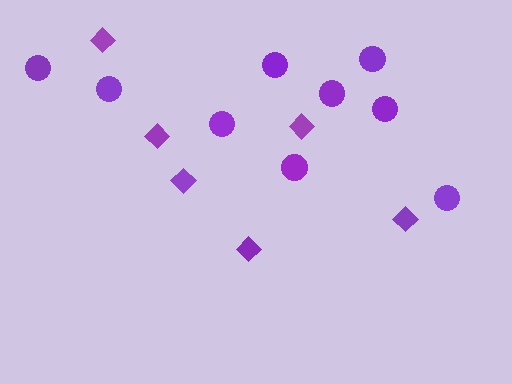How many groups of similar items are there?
There are 2 groups: one group of circles (9) and one group of diamonds (6).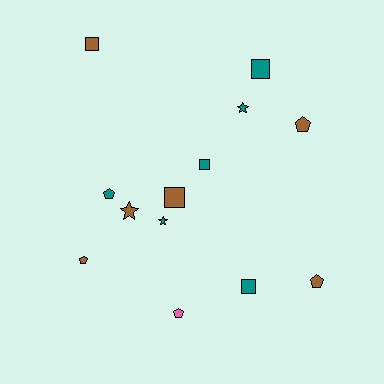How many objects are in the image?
There are 13 objects.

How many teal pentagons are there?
There is 1 teal pentagon.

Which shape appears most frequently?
Pentagon, with 5 objects.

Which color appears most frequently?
Teal, with 6 objects.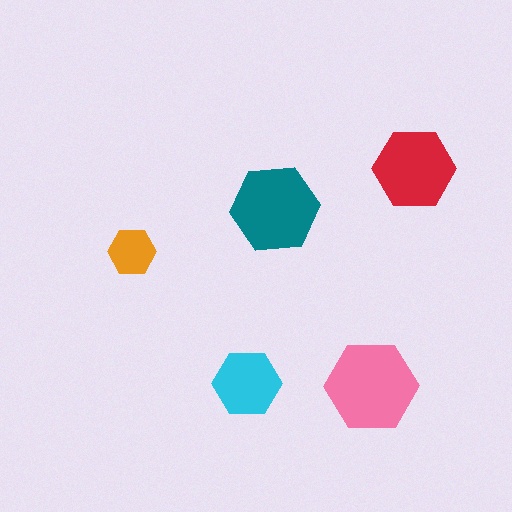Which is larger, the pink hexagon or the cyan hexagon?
The pink one.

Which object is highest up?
The red hexagon is topmost.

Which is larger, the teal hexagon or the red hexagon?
The teal one.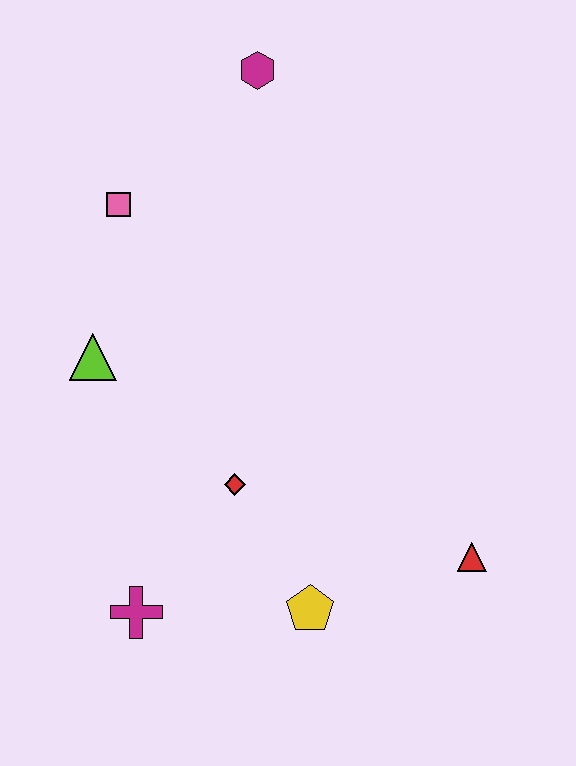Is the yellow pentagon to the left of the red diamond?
No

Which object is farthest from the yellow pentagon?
The magenta hexagon is farthest from the yellow pentagon.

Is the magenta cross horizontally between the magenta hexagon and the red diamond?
No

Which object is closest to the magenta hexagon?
The pink square is closest to the magenta hexagon.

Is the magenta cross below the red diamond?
Yes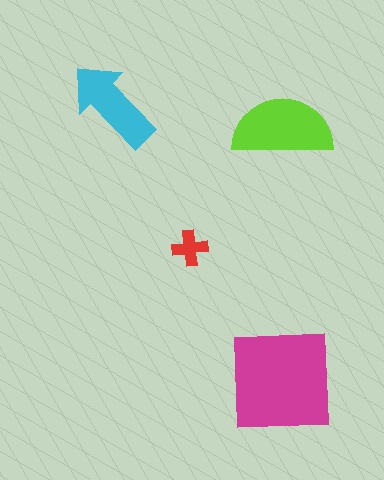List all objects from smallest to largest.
The red cross, the cyan arrow, the lime semicircle, the magenta square.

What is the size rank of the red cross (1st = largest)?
4th.